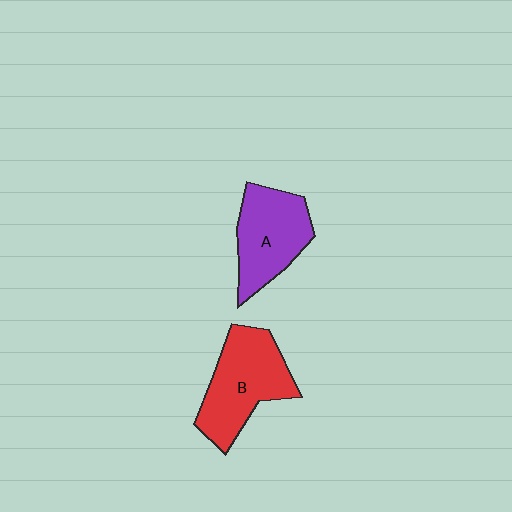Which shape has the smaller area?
Shape A (purple).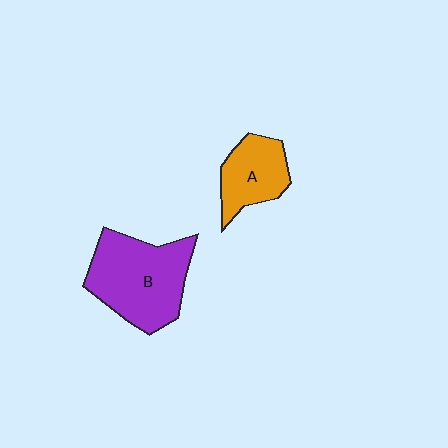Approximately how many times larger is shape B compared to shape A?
Approximately 1.8 times.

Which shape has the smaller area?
Shape A (orange).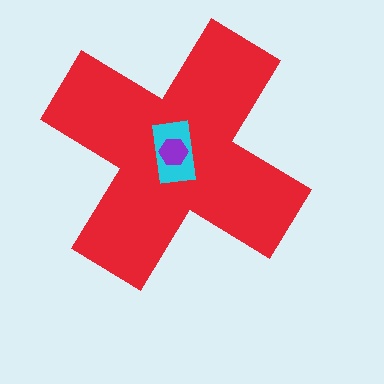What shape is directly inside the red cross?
The cyan rectangle.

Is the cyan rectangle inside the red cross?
Yes.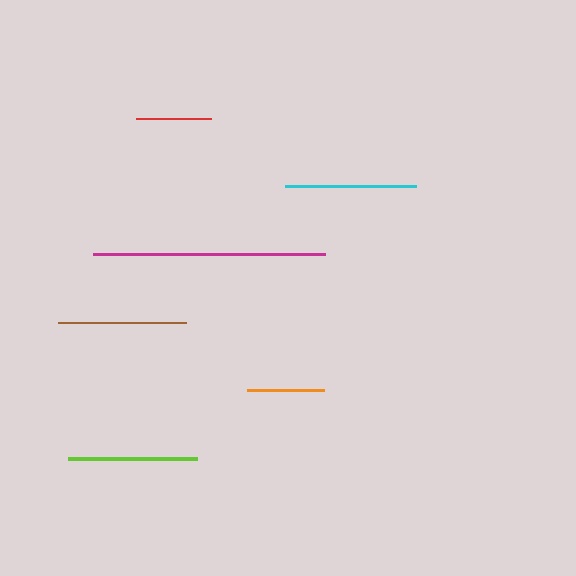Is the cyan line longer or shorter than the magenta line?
The magenta line is longer than the cyan line.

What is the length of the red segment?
The red segment is approximately 75 pixels long.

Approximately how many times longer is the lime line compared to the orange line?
The lime line is approximately 1.7 times the length of the orange line.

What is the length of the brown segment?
The brown segment is approximately 128 pixels long.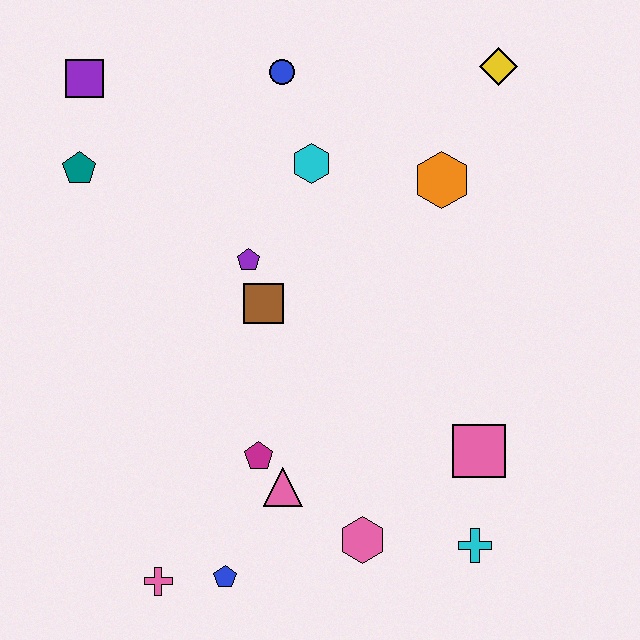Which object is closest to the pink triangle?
The magenta pentagon is closest to the pink triangle.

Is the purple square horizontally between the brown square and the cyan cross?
No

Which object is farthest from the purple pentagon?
The cyan cross is farthest from the purple pentagon.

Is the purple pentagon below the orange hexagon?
Yes